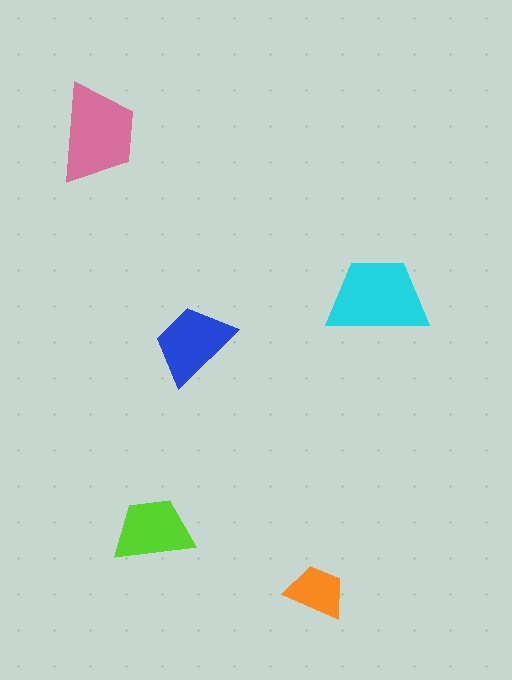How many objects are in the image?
There are 5 objects in the image.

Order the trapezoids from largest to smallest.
the cyan one, the pink one, the blue one, the lime one, the orange one.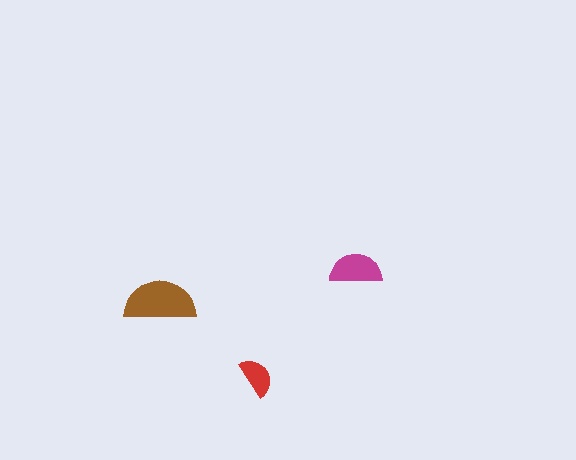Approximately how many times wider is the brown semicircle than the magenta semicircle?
About 1.5 times wider.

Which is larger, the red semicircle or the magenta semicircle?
The magenta one.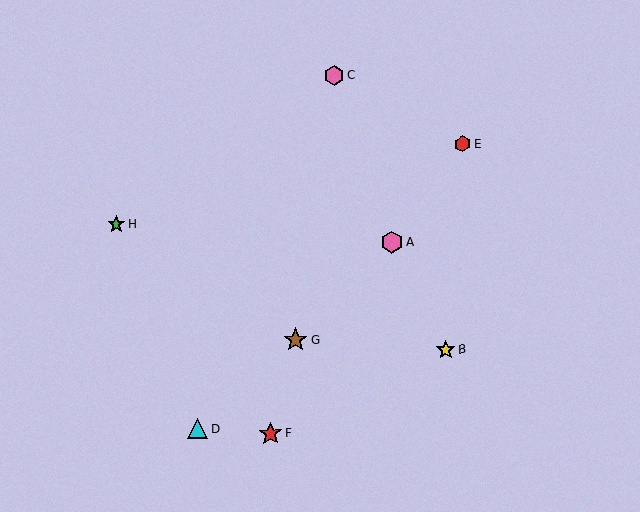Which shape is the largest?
The brown star (labeled G) is the largest.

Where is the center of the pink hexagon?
The center of the pink hexagon is at (392, 242).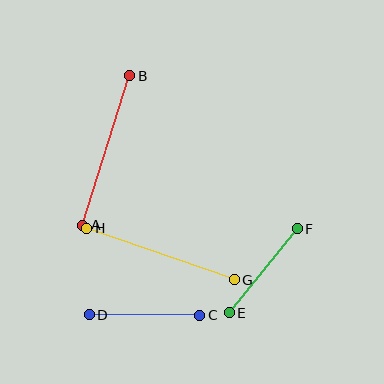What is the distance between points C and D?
The distance is approximately 110 pixels.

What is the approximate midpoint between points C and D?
The midpoint is at approximately (145, 315) pixels.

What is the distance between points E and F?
The distance is approximately 108 pixels.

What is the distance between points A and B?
The distance is approximately 157 pixels.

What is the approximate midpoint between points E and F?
The midpoint is at approximately (263, 271) pixels.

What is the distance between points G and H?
The distance is approximately 156 pixels.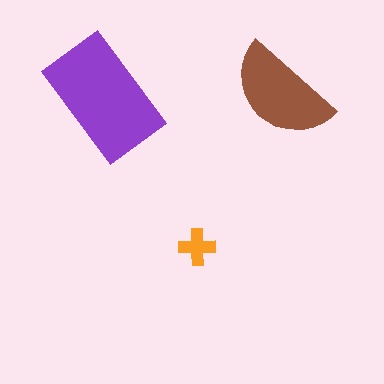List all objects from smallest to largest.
The orange cross, the brown semicircle, the purple rectangle.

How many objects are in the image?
There are 3 objects in the image.